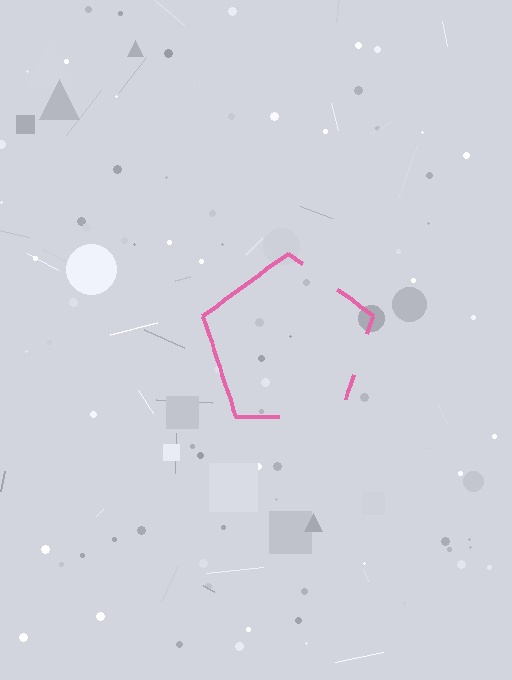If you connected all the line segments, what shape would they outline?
They would outline a pentagon.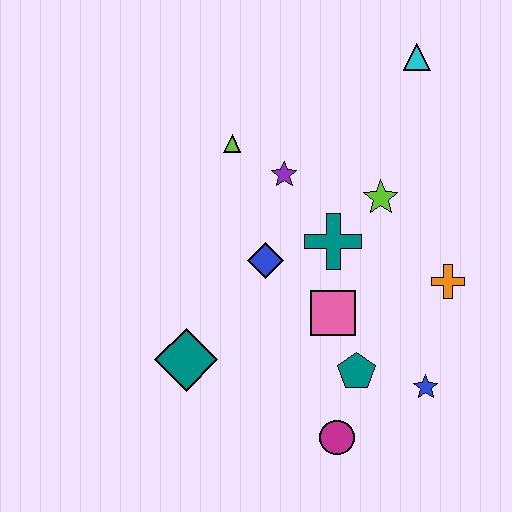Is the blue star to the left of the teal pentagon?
No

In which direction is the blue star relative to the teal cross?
The blue star is below the teal cross.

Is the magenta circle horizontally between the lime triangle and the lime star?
Yes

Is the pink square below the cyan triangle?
Yes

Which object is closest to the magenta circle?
The teal pentagon is closest to the magenta circle.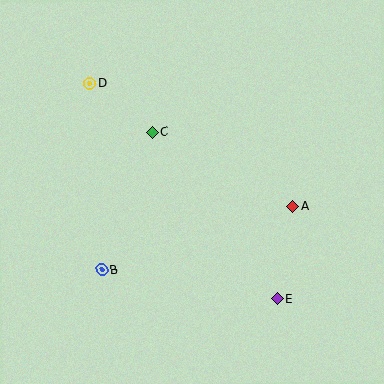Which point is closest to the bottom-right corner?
Point E is closest to the bottom-right corner.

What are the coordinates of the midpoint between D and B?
The midpoint between D and B is at (96, 176).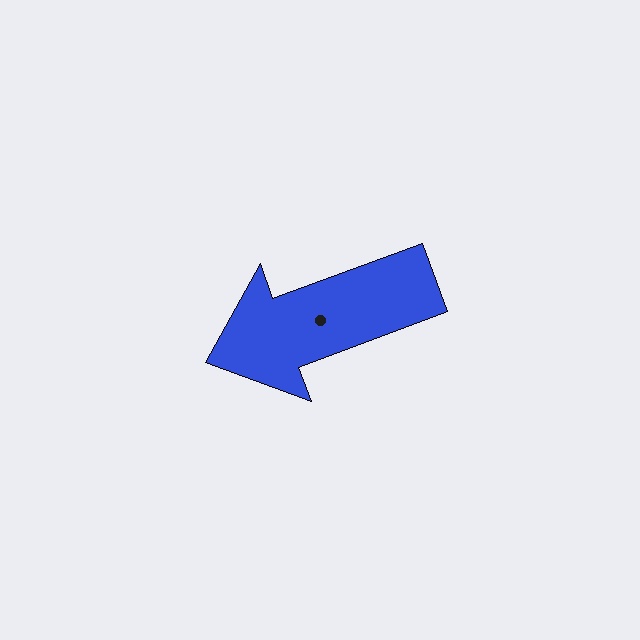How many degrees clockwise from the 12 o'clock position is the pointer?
Approximately 250 degrees.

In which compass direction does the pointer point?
West.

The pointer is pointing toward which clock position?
Roughly 8 o'clock.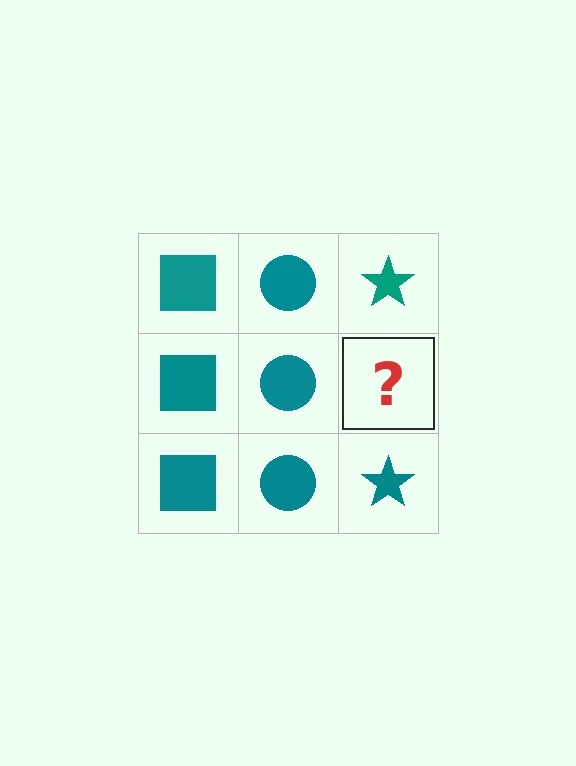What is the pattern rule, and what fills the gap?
The rule is that each column has a consistent shape. The gap should be filled with a teal star.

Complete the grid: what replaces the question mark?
The question mark should be replaced with a teal star.